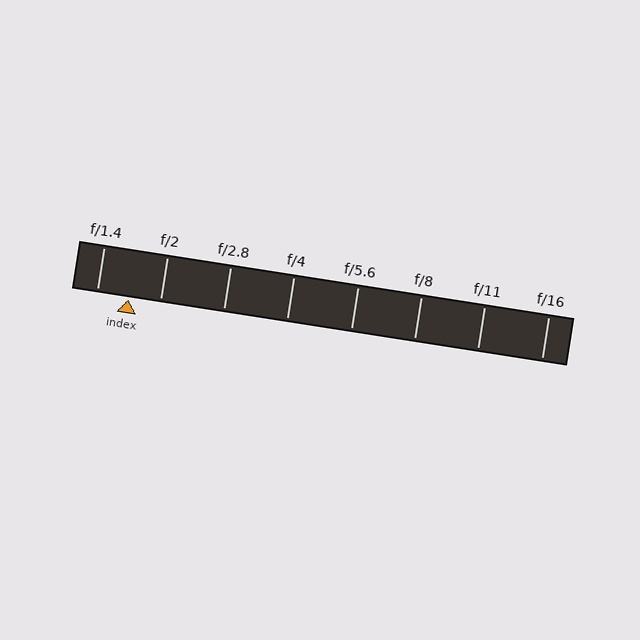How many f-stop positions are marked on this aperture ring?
There are 8 f-stop positions marked.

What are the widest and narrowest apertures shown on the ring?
The widest aperture shown is f/1.4 and the narrowest is f/16.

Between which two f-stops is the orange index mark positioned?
The index mark is between f/1.4 and f/2.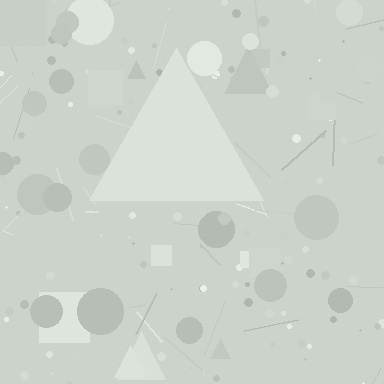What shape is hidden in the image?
A triangle is hidden in the image.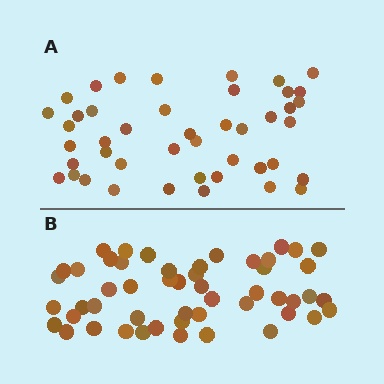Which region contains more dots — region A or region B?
Region B (the bottom region) has more dots.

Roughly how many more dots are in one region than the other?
Region B has roughly 8 or so more dots than region A.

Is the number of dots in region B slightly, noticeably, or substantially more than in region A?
Region B has only slightly more — the two regions are fairly close. The ratio is roughly 1.2 to 1.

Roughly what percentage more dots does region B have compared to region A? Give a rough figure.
About 15% more.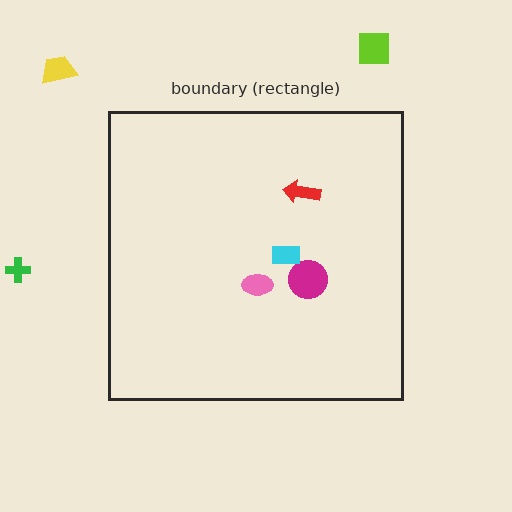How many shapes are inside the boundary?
4 inside, 3 outside.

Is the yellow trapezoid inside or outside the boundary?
Outside.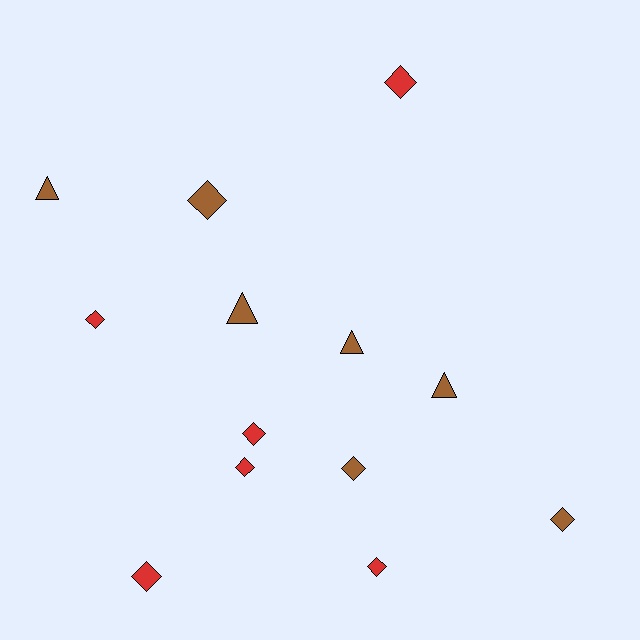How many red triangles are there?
There are no red triangles.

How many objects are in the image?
There are 13 objects.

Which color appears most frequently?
Brown, with 7 objects.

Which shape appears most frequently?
Diamond, with 9 objects.